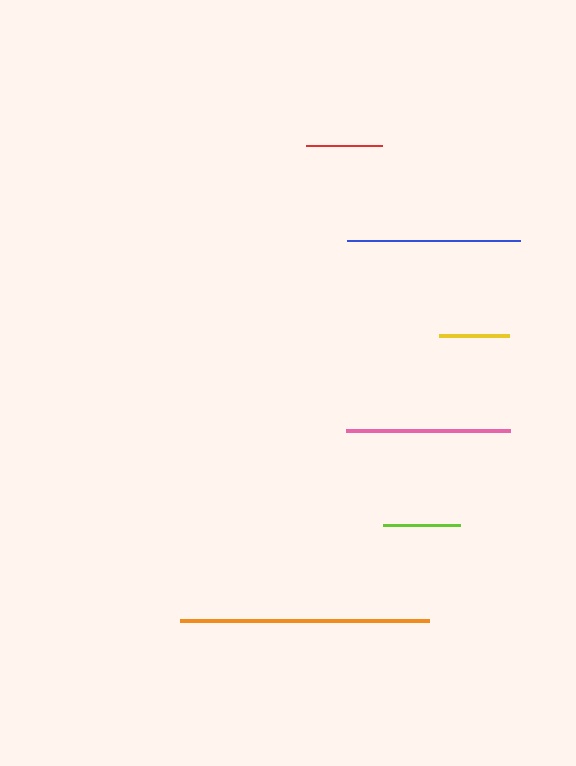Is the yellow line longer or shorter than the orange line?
The orange line is longer than the yellow line.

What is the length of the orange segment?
The orange segment is approximately 249 pixels long.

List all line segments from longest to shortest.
From longest to shortest: orange, blue, pink, lime, red, yellow.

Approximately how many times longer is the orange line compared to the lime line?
The orange line is approximately 3.2 times the length of the lime line.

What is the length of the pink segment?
The pink segment is approximately 164 pixels long.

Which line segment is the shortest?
The yellow line is the shortest at approximately 71 pixels.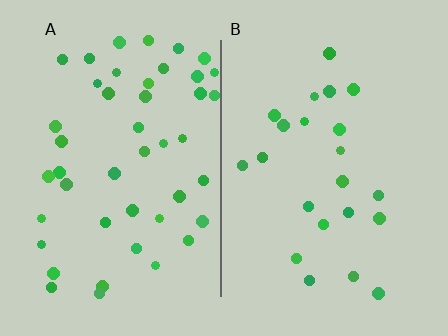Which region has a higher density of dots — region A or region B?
A (the left).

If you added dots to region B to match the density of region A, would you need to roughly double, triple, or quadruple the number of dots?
Approximately double.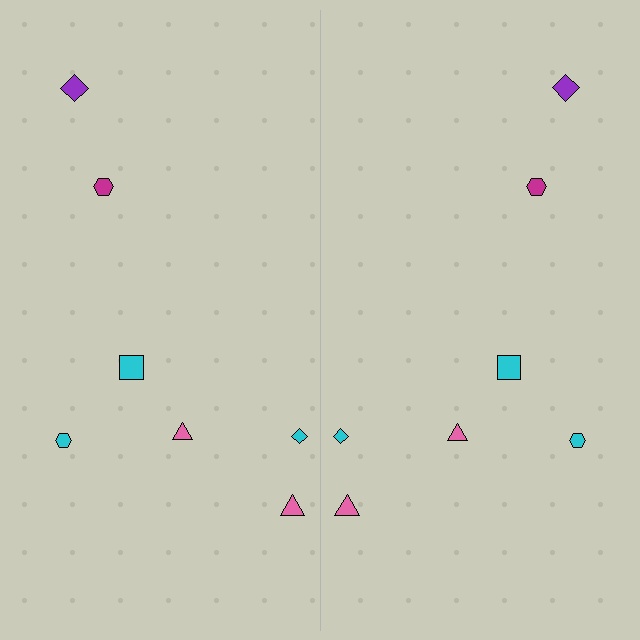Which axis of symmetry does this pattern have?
The pattern has a vertical axis of symmetry running through the center of the image.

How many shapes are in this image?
There are 14 shapes in this image.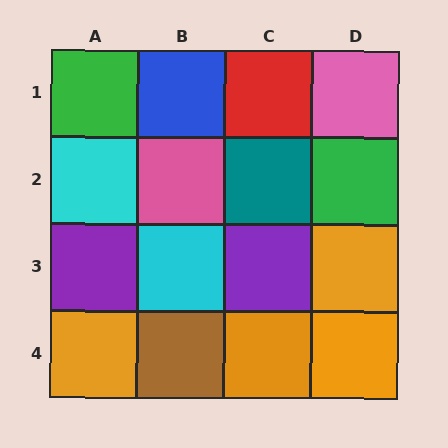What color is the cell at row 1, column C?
Red.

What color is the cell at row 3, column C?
Purple.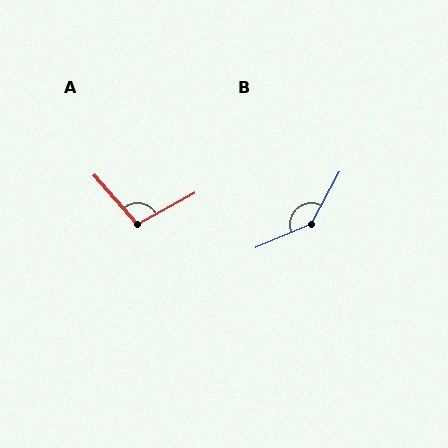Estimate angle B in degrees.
Approximately 141 degrees.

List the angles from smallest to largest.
A (103°), B (141°).